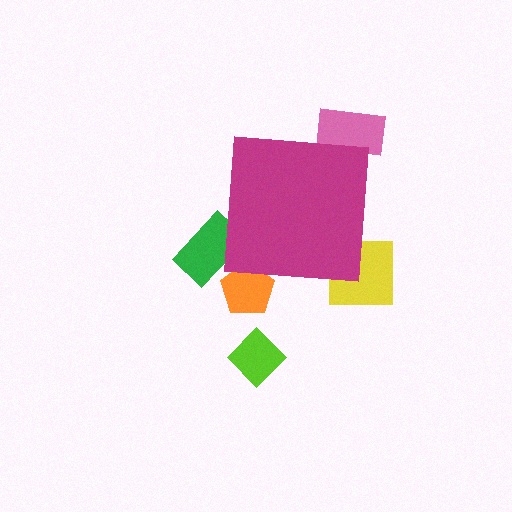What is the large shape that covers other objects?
A magenta square.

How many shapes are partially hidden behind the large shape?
4 shapes are partially hidden.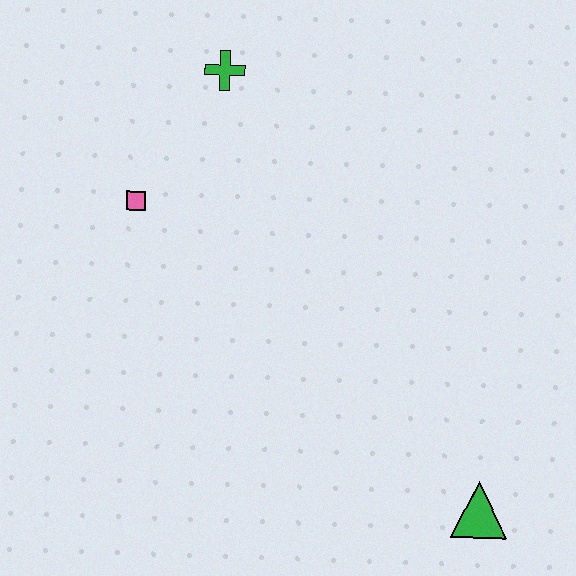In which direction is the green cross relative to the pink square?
The green cross is above the pink square.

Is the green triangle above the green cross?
No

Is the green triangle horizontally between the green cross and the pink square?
No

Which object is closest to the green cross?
The pink square is closest to the green cross.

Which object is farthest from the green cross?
The green triangle is farthest from the green cross.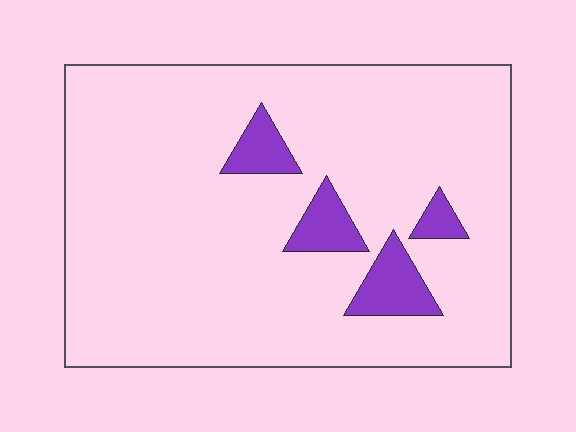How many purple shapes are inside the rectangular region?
4.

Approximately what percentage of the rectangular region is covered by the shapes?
Approximately 10%.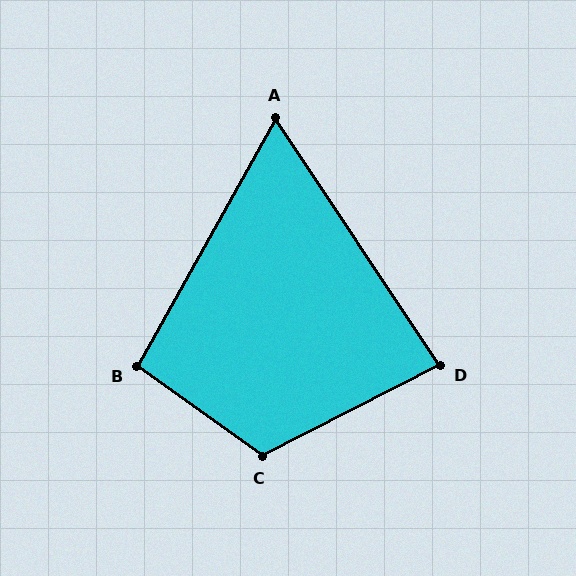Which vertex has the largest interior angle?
C, at approximately 117 degrees.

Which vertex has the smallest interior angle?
A, at approximately 63 degrees.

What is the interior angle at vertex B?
Approximately 96 degrees (obtuse).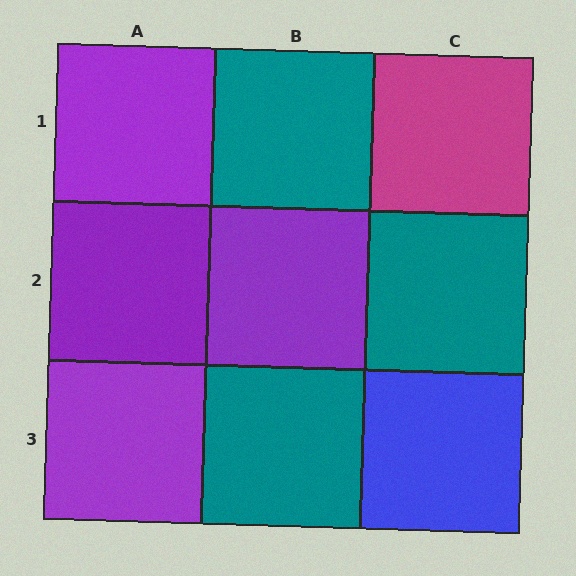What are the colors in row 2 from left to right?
Purple, purple, teal.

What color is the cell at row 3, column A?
Purple.